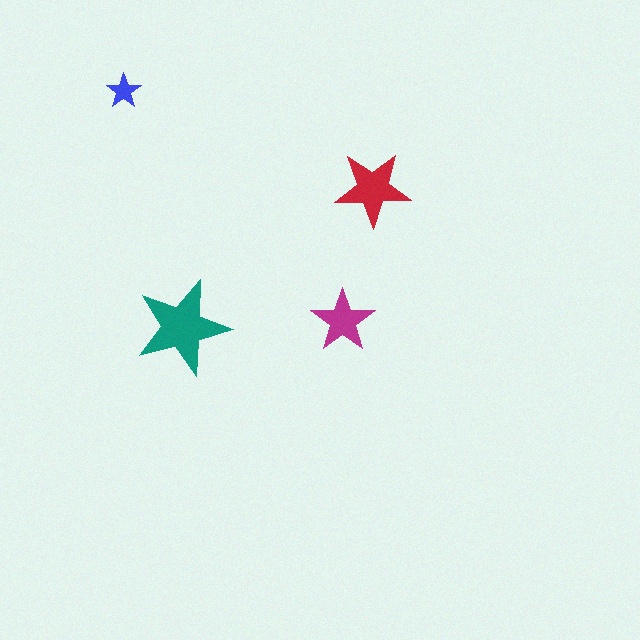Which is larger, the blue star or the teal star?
The teal one.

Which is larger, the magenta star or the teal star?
The teal one.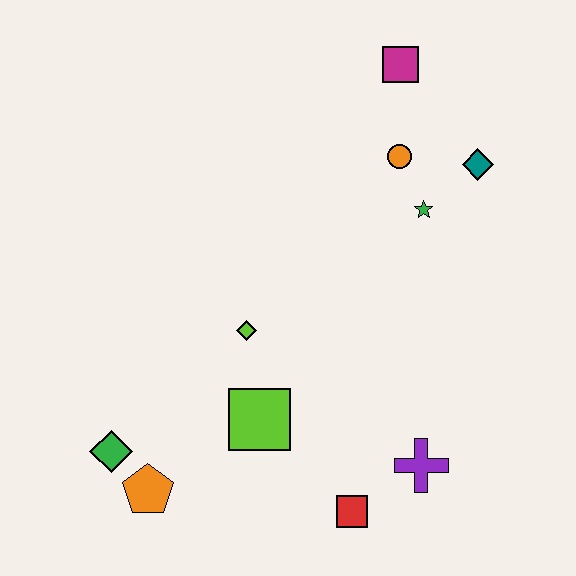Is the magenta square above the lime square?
Yes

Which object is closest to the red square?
The purple cross is closest to the red square.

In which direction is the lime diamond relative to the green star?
The lime diamond is to the left of the green star.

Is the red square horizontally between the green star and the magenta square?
No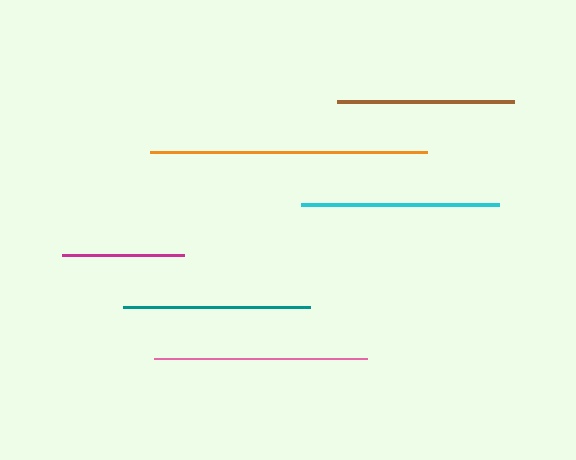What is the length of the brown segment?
The brown segment is approximately 177 pixels long.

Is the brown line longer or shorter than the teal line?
The teal line is longer than the brown line.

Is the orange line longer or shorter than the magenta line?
The orange line is longer than the magenta line.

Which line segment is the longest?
The orange line is the longest at approximately 277 pixels.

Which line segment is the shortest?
The magenta line is the shortest at approximately 123 pixels.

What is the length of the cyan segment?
The cyan segment is approximately 197 pixels long.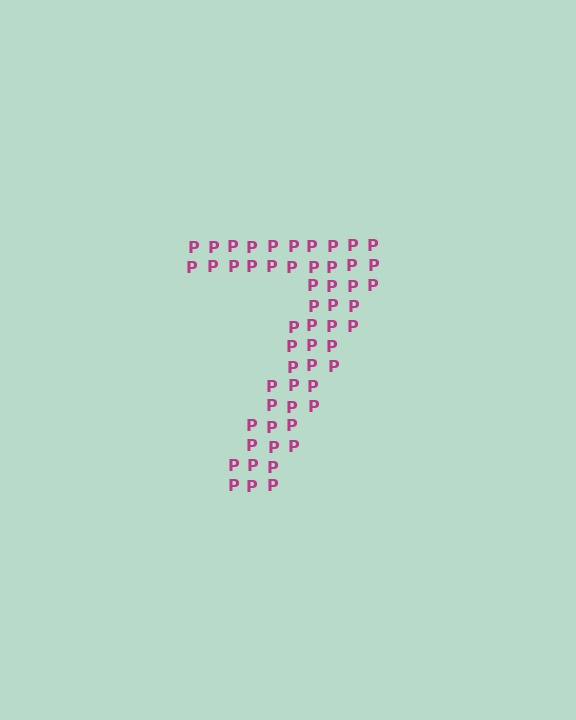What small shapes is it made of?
It is made of small letter P's.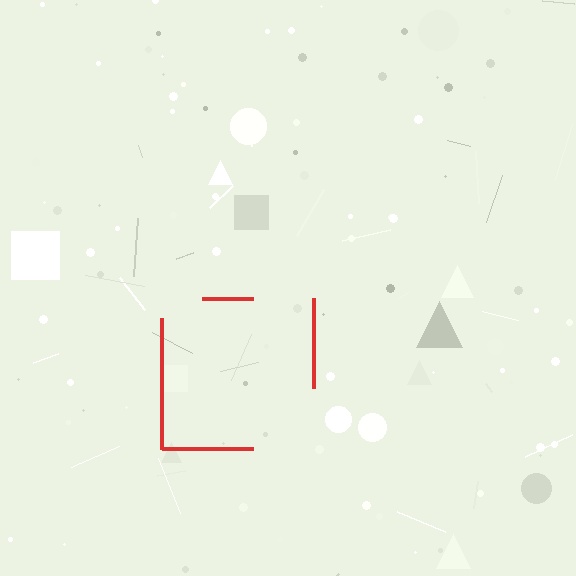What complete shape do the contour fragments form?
The contour fragments form a square.